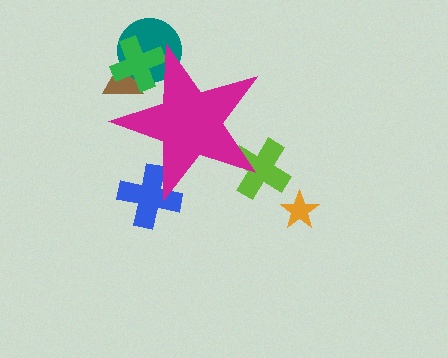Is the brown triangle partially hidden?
Yes, the brown triangle is partially hidden behind the magenta star.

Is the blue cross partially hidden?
Yes, the blue cross is partially hidden behind the magenta star.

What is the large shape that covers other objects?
A magenta star.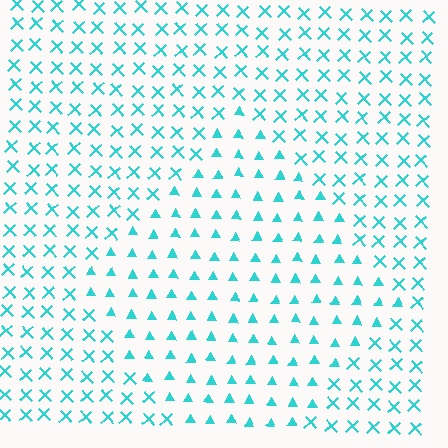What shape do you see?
I see a diamond.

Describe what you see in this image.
The image is filled with small cyan elements arranged in a uniform grid. A diamond-shaped region contains triangles, while the surrounding area contains X marks. The boundary is defined purely by the change in element shape.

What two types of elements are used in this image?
The image uses triangles inside the diamond region and X marks outside it.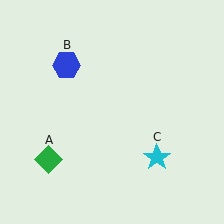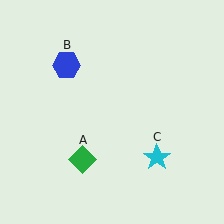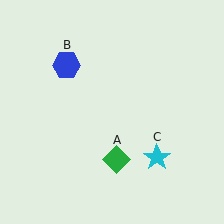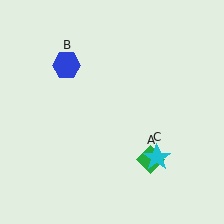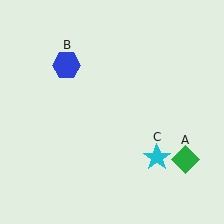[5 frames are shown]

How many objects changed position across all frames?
1 object changed position: green diamond (object A).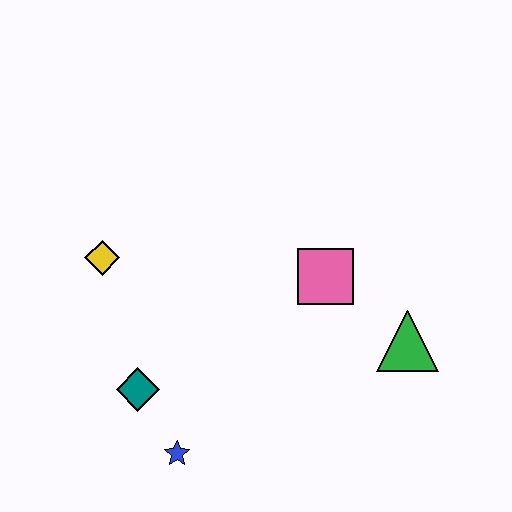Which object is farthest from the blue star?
The green triangle is farthest from the blue star.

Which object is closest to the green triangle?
The pink square is closest to the green triangle.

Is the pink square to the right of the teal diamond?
Yes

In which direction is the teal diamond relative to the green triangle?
The teal diamond is to the left of the green triangle.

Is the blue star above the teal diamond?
No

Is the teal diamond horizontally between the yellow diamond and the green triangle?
Yes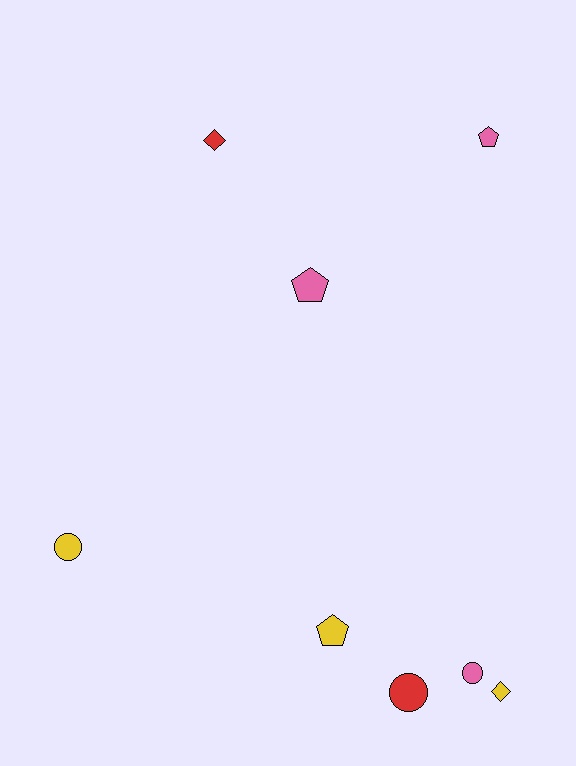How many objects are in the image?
There are 8 objects.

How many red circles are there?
There is 1 red circle.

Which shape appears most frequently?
Circle, with 3 objects.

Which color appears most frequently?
Pink, with 3 objects.